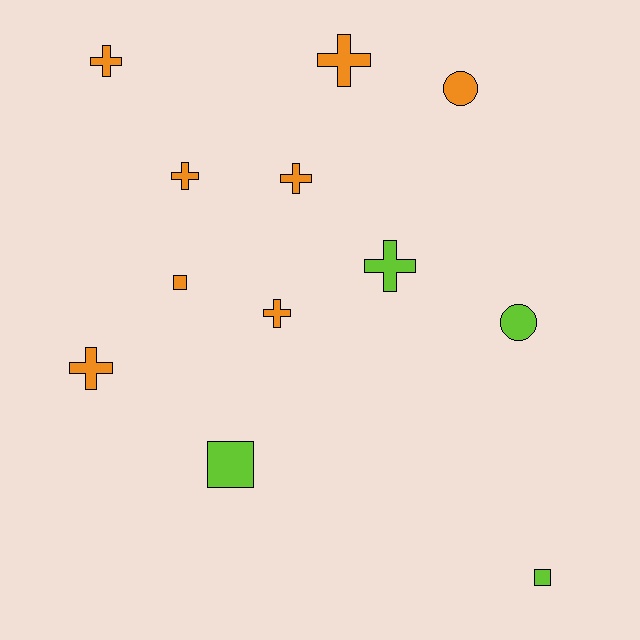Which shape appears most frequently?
Cross, with 7 objects.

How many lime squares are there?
There are 2 lime squares.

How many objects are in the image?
There are 12 objects.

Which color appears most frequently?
Orange, with 8 objects.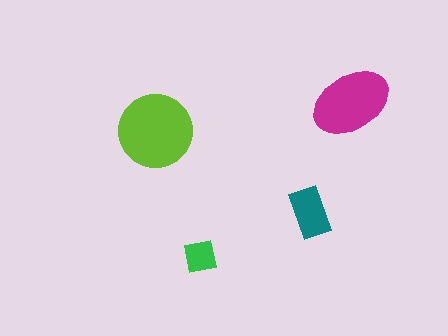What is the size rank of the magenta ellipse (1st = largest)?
2nd.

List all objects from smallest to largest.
The green square, the teal rectangle, the magenta ellipse, the lime circle.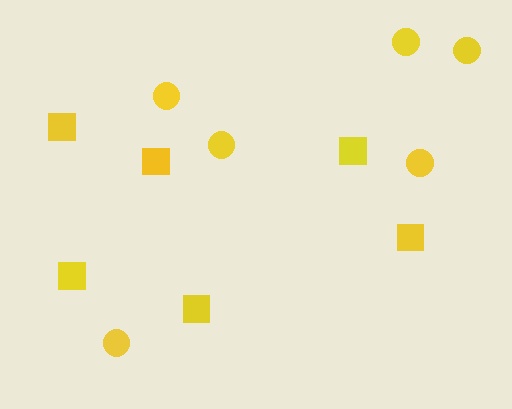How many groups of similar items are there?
There are 2 groups: one group of squares (6) and one group of circles (6).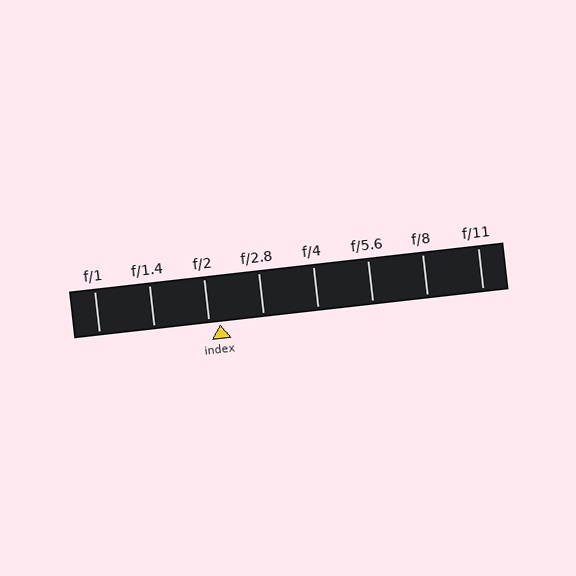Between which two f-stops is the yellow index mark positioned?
The index mark is between f/2 and f/2.8.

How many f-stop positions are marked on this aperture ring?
There are 8 f-stop positions marked.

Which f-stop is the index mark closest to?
The index mark is closest to f/2.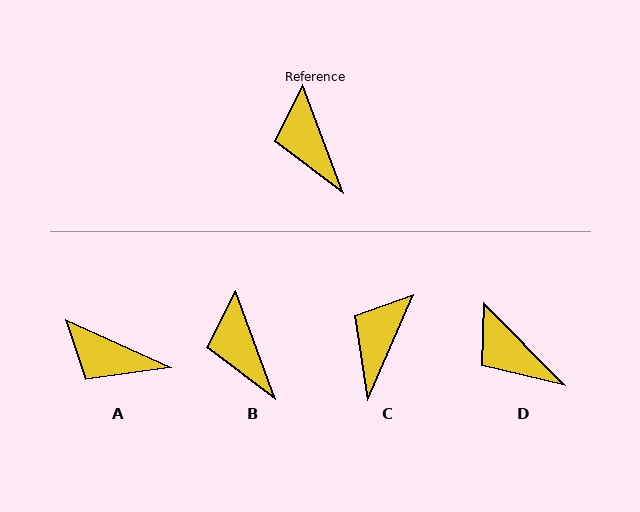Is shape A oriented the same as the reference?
No, it is off by about 45 degrees.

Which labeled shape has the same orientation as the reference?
B.